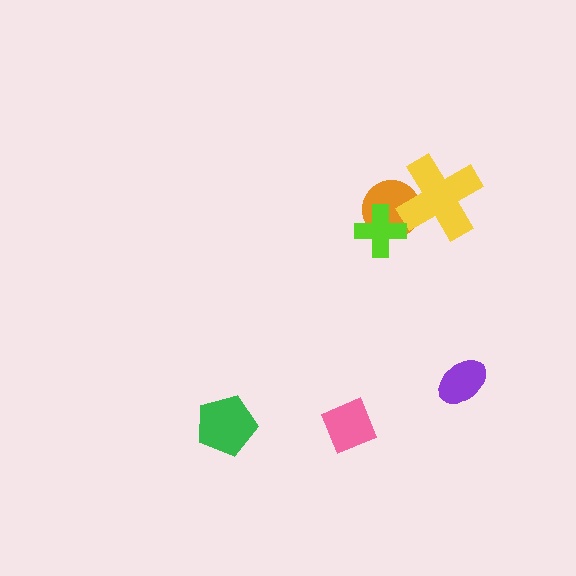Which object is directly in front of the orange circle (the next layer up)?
The yellow cross is directly in front of the orange circle.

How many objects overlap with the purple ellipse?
0 objects overlap with the purple ellipse.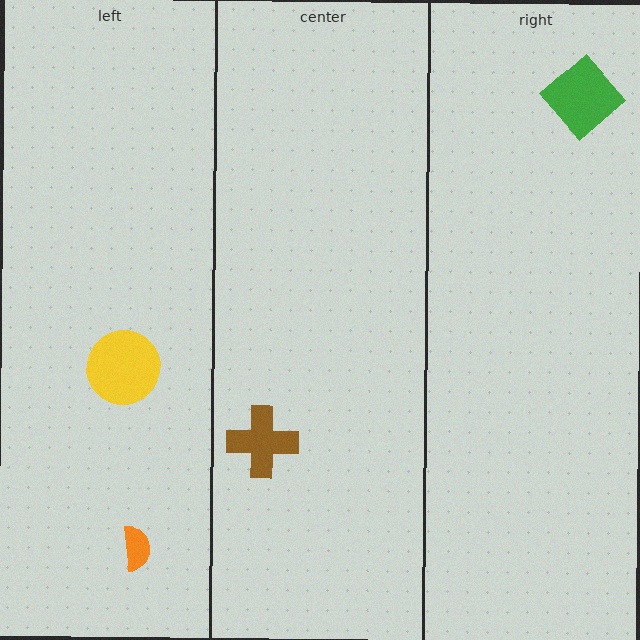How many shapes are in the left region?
2.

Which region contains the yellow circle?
The left region.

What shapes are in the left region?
The orange semicircle, the yellow circle.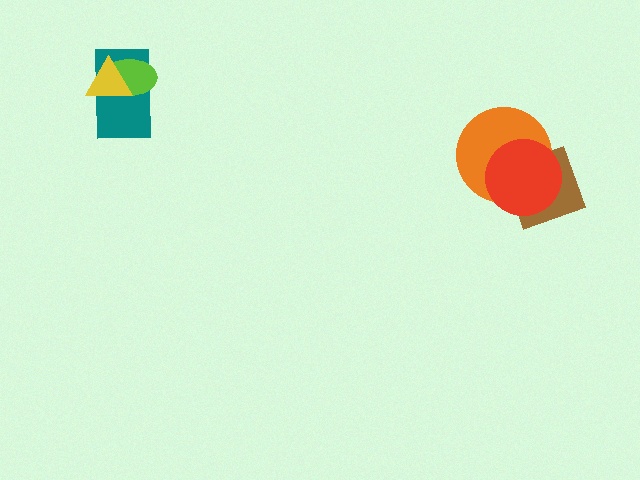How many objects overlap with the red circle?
2 objects overlap with the red circle.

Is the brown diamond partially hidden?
Yes, it is partially covered by another shape.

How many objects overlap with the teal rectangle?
2 objects overlap with the teal rectangle.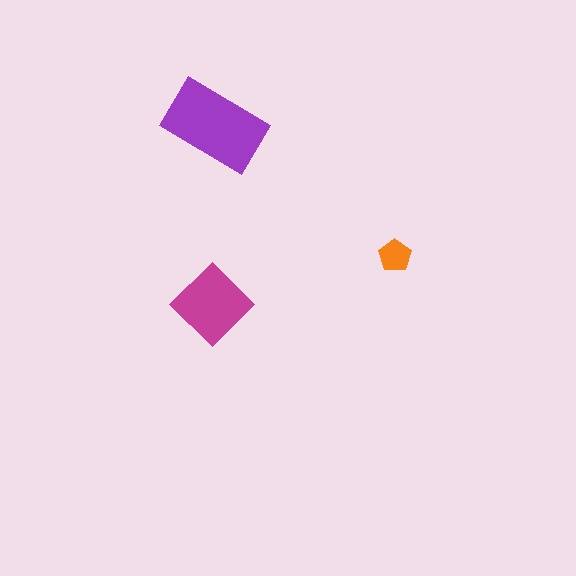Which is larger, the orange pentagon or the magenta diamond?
The magenta diamond.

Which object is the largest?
The purple rectangle.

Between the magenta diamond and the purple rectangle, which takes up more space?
The purple rectangle.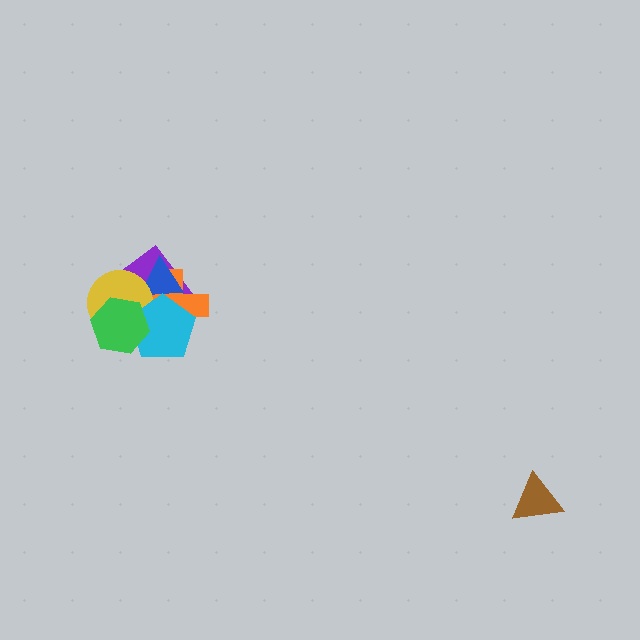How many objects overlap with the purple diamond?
5 objects overlap with the purple diamond.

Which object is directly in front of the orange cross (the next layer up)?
The blue triangle is directly in front of the orange cross.